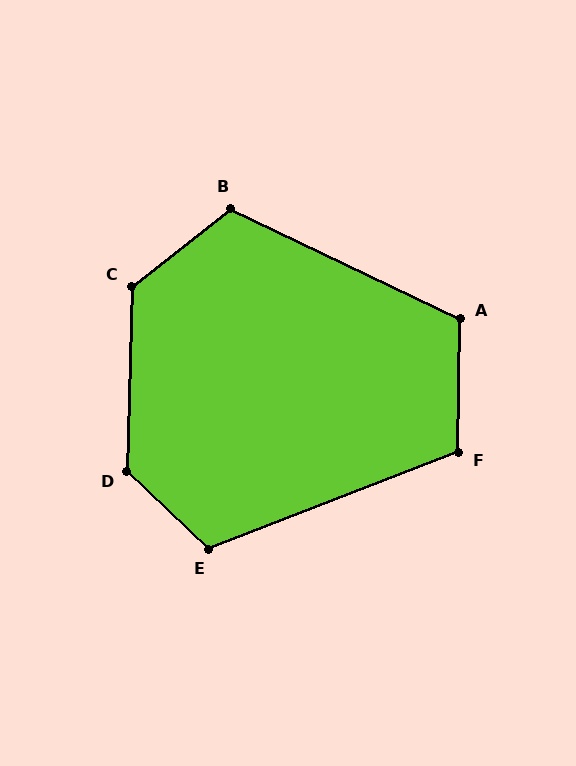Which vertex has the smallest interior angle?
F, at approximately 112 degrees.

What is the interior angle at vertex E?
Approximately 115 degrees (obtuse).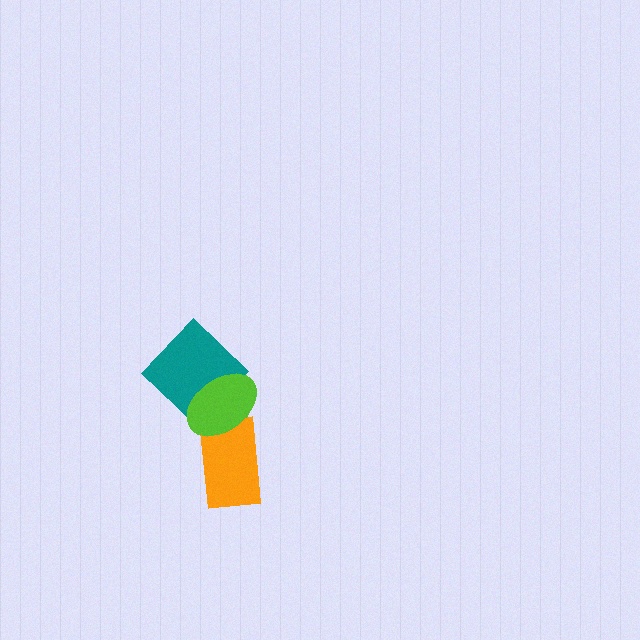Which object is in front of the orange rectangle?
The lime ellipse is in front of the orange rectangle.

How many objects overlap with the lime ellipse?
2 objects overlap with the lime ellipse.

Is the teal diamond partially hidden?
Yes, it is partially covered by another shape.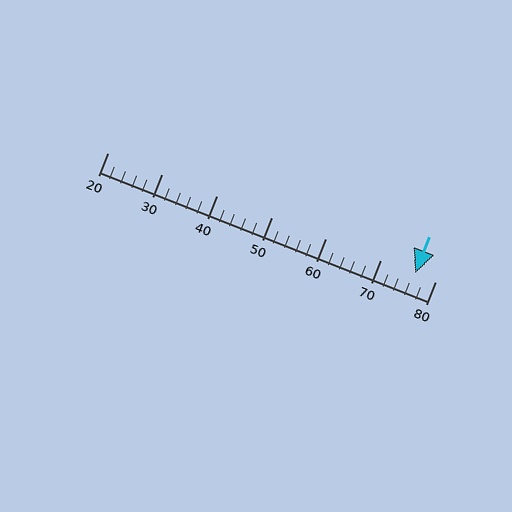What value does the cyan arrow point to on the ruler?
The cyan arrow points to approximately 76.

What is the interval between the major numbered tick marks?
The major tick marks are spaced 10 units apart.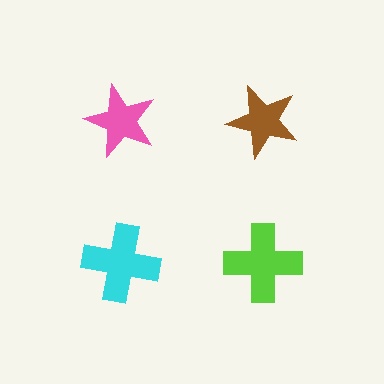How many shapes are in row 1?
2 shapes.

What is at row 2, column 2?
A lime cross.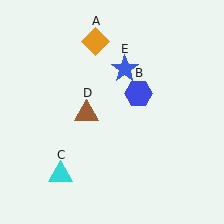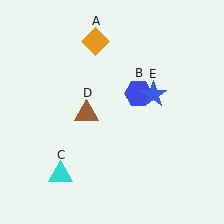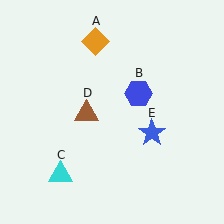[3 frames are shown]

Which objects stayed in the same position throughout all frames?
Orange diamond (object A) and blue hexagon (object B) and cyan triangle (object C) and brown triangle (object D) remained stationary.